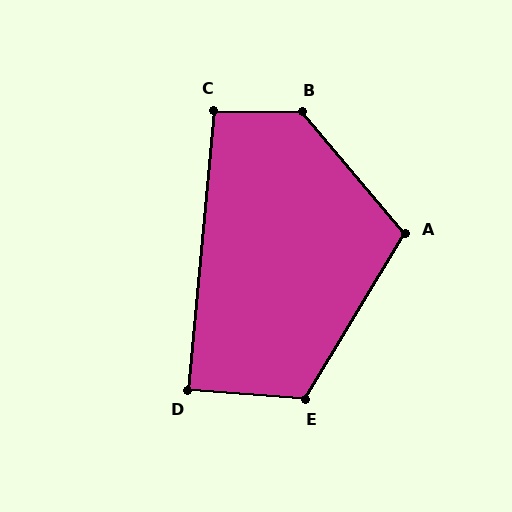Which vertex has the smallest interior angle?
D, at approximately 89 degrees.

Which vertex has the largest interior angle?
B, at approximately 131 degrees.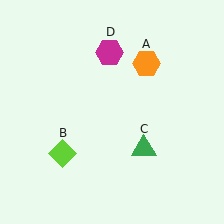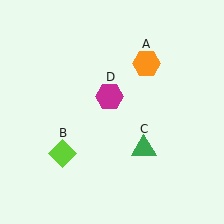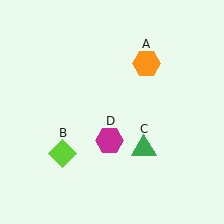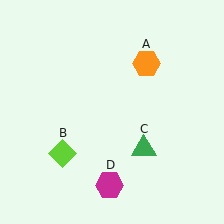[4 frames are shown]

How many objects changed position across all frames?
1 object changed position: magenta hexagon (object D).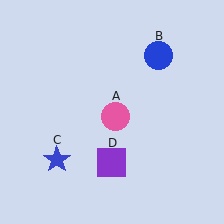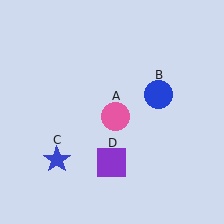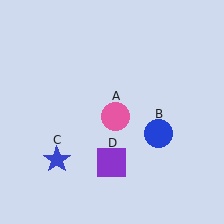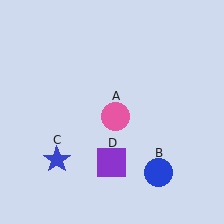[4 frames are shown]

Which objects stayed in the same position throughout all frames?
Pink circle (object A) and blue star (object C) and purple square (object D) remained stationary.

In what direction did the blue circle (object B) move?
The blue circle (object B) moved down.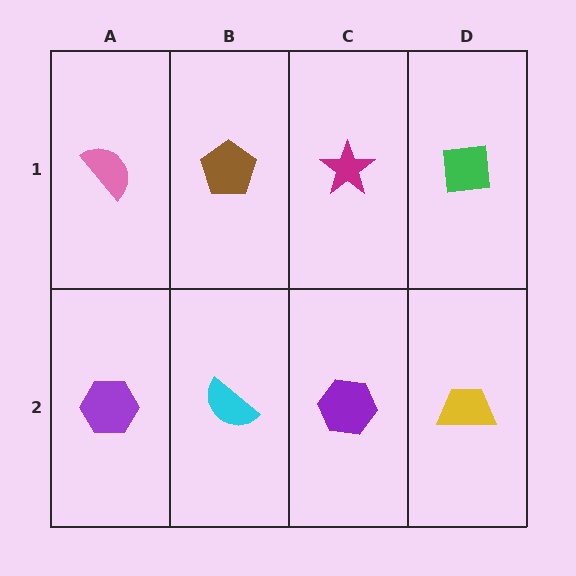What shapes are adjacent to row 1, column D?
A yellow trapezoid (row 2, column D), a magenta star (row 1, column C).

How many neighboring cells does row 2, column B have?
3.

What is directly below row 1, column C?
A purple hexagon.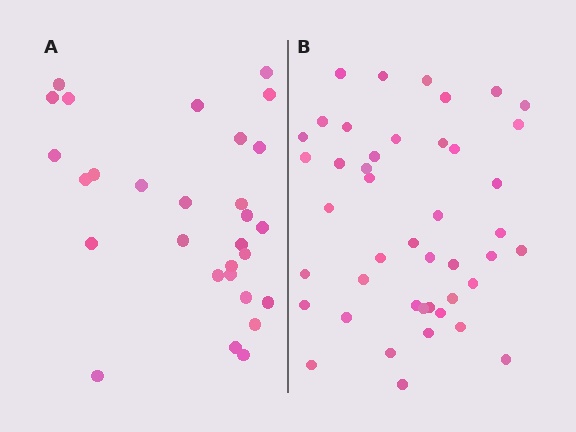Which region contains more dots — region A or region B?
Region B (the right region) has more dots.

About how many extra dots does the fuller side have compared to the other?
Region B has approximately 15 more dots than region A.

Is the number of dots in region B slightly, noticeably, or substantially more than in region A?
Region B has substantially more. The ratio is roughly 1.5 to 1.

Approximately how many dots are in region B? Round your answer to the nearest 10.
About 40 dots. (The exact count is 44, which rounds to 40.)